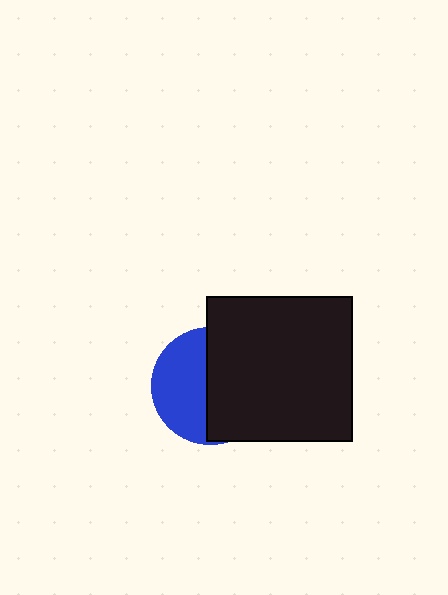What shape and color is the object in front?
The object in front is a black square.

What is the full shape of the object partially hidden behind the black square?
The partially hidden object is a blue circle.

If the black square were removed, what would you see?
You would see the complete blue circle.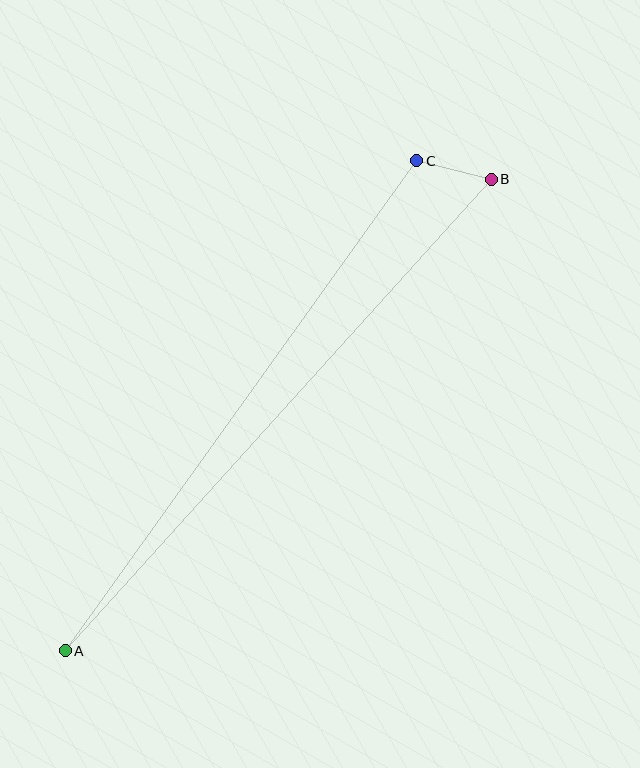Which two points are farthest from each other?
Points A and B are farthest from each other.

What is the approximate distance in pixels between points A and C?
The distance between A and C is approximately 603 pixels.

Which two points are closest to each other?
Points B and C are closest to each other.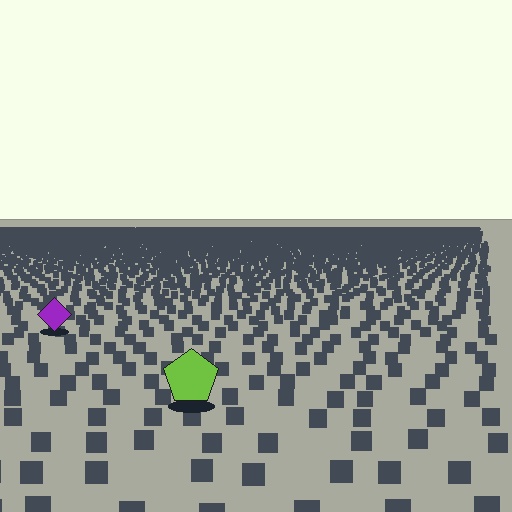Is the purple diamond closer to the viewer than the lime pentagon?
No. The lime pentagon is closer — you can tell from the texture gradient: the ground texture is coarser near it.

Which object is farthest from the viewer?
The purple diamond is farthest from the viewer. It appears smaller and the ground texture around it is denser.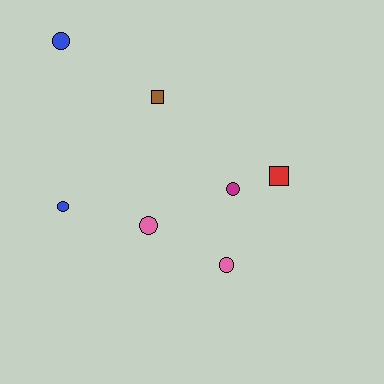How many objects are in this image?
There are 7 objects.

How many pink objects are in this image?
There are 2 pink objects.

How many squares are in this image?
There are 2 squares.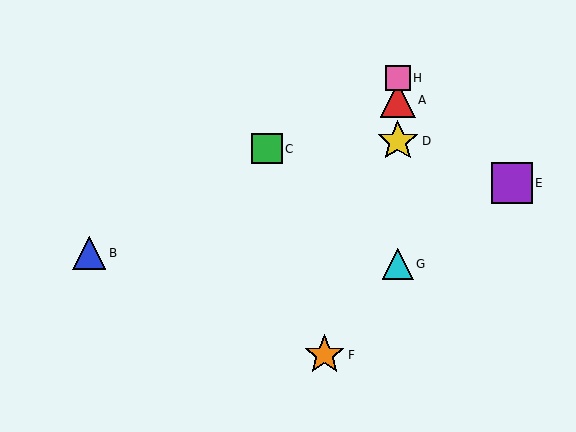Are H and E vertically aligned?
No, H is at x≈398 and E is at x≈512.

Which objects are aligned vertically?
Objects A, D, G, H are aligned vertically.